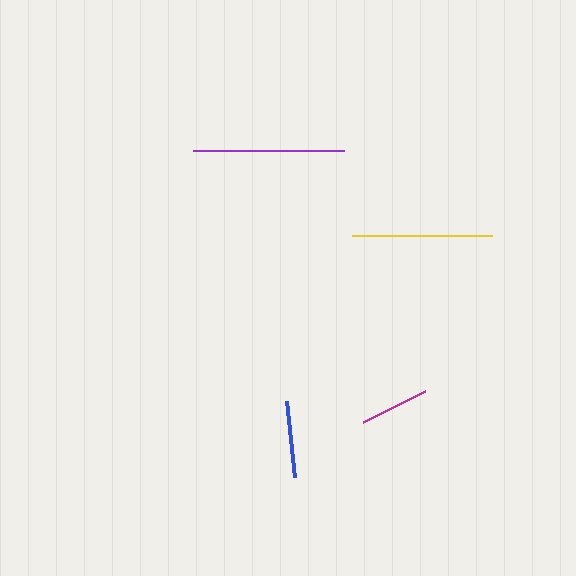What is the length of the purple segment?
The purple segment is approximately 151 pixels long.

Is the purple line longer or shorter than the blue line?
The purple line is longer than the blue line.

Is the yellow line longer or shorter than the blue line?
The yellow line is longer than the blue line.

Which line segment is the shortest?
The magenta line is the shortest at approximately 69 pixels.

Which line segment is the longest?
The purple line is the longest at approximately 151 pixels.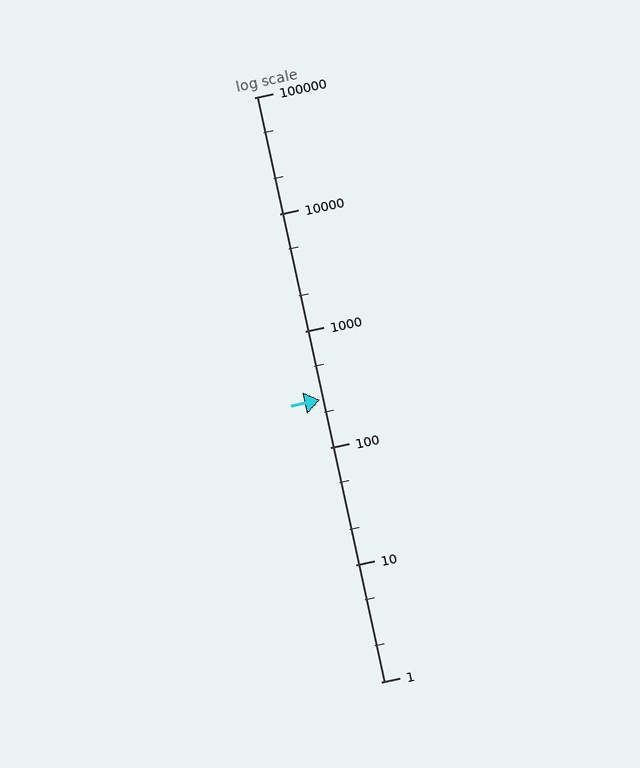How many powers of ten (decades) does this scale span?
The scale spans 5 decades, from 1 to 100000.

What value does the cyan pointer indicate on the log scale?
The pointer indicates approximately 260.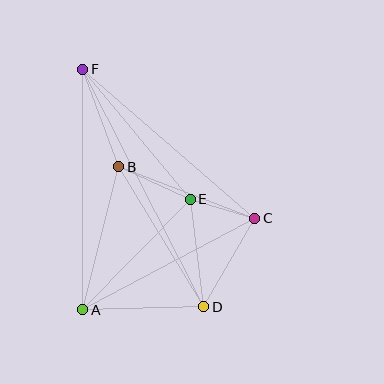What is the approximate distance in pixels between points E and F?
The distance between E and F is approximately 168 pixels.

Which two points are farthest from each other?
Points D and F are farthest from each other.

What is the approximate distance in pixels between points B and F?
The distance between B and F is approximately 104 pixels.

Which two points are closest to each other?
Points C and E are closest to each other.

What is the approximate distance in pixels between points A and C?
The distance between A and C is approximately 195 pixels.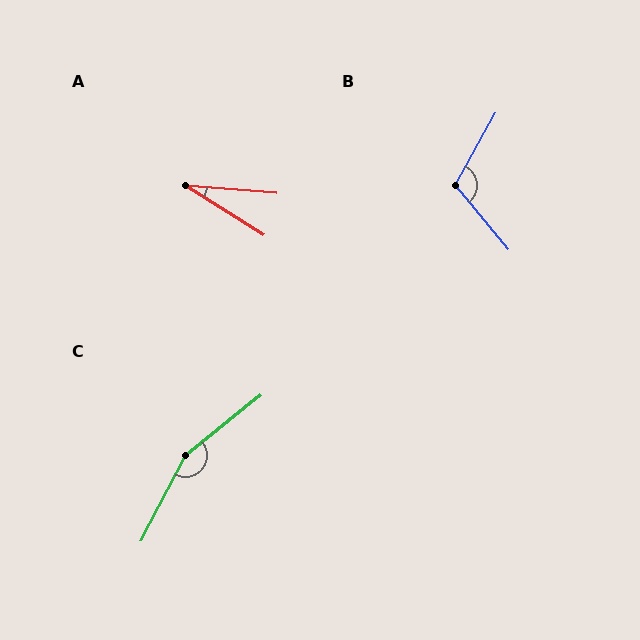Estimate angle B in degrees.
Approximately 111 degrees.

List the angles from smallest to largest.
A (28°), B (111°), C (156°).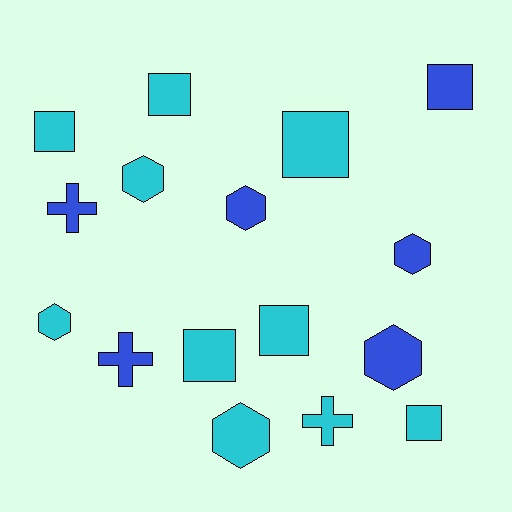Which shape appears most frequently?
Square, with 7 objects.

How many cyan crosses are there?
There is 1 cyan cross.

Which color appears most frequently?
Cyan, with 10 objects.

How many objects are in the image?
There are 16 objects.